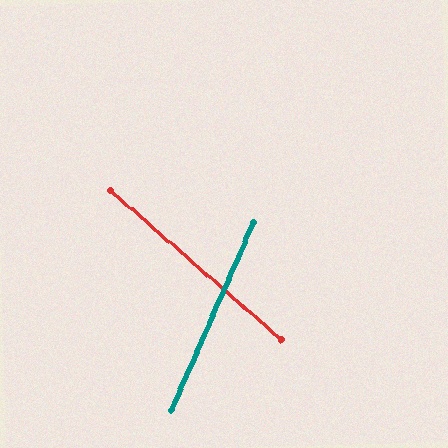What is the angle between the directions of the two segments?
Approximately 73 degrees.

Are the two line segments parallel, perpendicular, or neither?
Neither parallel nor perpendicular — they differ by about 73°.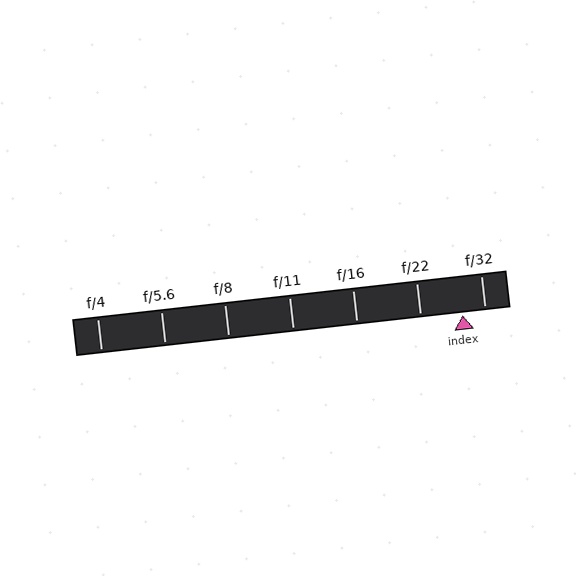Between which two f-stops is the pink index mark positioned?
The index mark is between f/22 and f/32.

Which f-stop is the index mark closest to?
The index mark is closest to f/32.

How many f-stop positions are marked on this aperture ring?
There are 7 f-stop positions marked.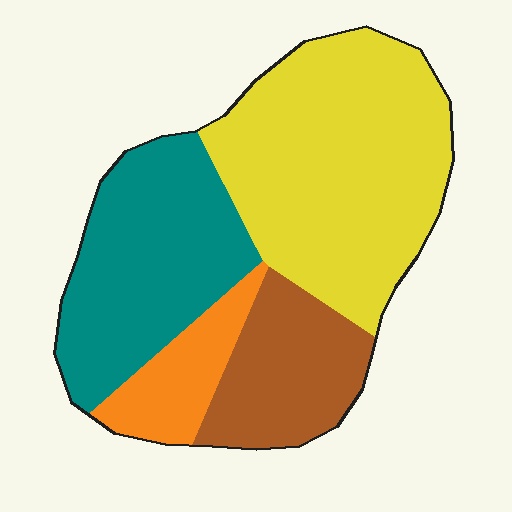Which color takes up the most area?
Yellow, at roughly 45%.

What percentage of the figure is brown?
Brown covers 17% of the figure.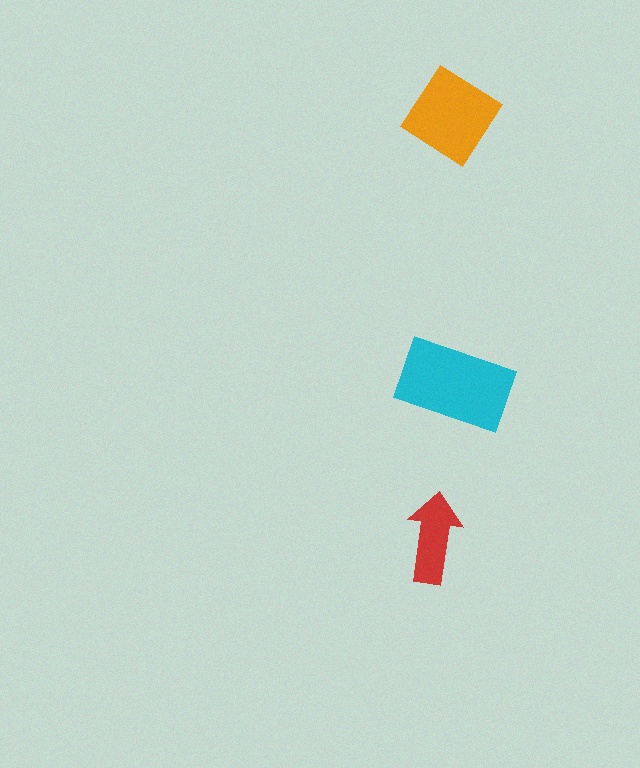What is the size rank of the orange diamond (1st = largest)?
2nd.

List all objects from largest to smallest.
The cyan rectangle, the orange diamond, the red arrow.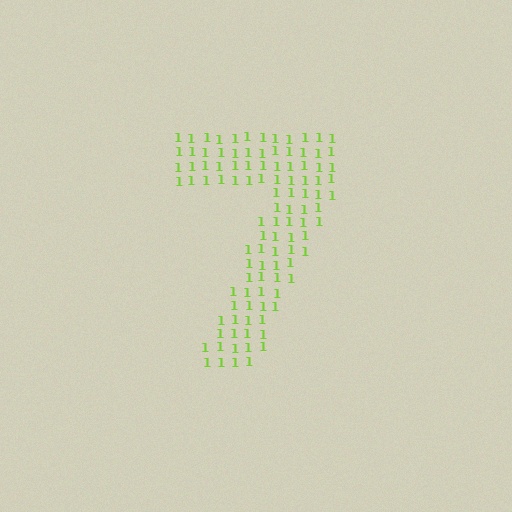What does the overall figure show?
The overall figure shows the digit 7.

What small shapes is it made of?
It is made of small digit 1's.